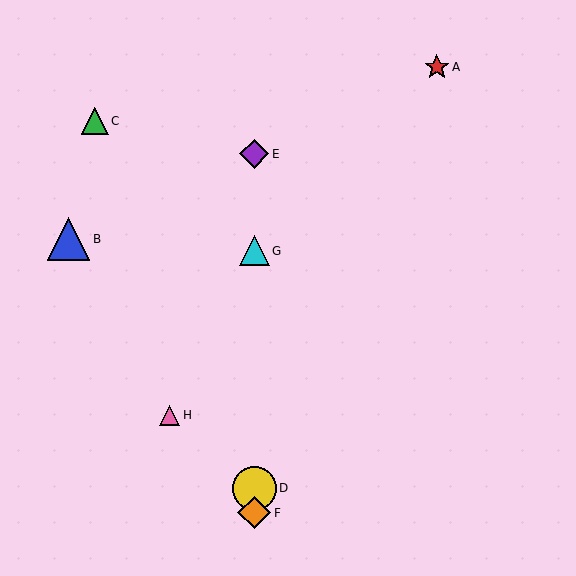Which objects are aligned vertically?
Objects D, E, F, G are aligned vertically.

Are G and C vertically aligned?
No, G is at x≈254 and C is at x≈95.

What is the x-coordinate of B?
Object B is at x≈68.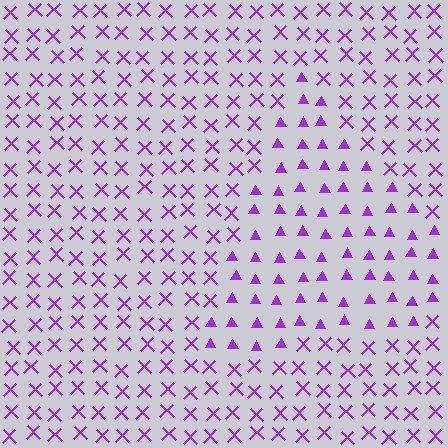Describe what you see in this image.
The image is filled with small purple elements arranged in a uniform grid. A triangle-shaped region contains triangles, while the surrounding area contains X marks. The boundary is defined purely by the change in element shape.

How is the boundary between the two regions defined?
The boundary is defined by a change in element shape: triangles inside vs. X marks outside. All elements share the same color and spacing.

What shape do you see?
I see a triangle.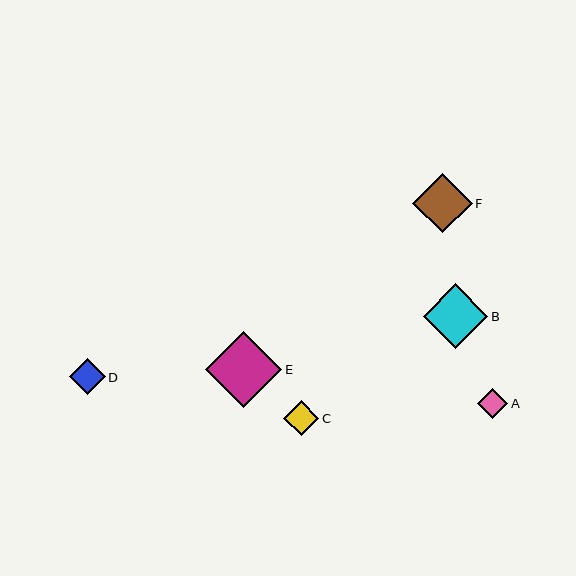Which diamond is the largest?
Diamond E is the largest with a size of approximately 76 pixels.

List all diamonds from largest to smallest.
From largest to smallest: E, B, F, D, C, A.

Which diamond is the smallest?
Diamond A is the smallest with a size of approximately 30 pixels.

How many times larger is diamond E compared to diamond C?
Diamond E is approximately 2.2 times the size of diamond C.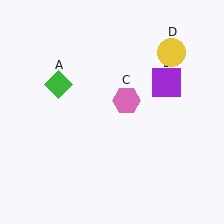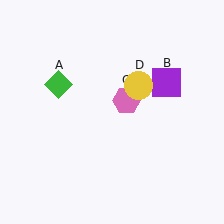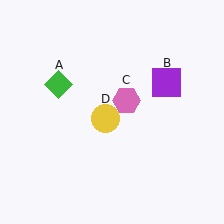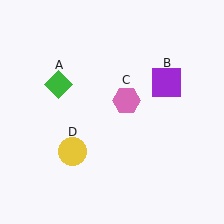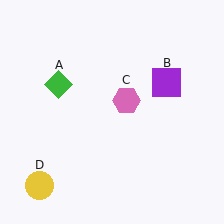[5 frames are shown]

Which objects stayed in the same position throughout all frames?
Green diamond (object A) and purple square (object B) and pink hexagon (object C) remained stationary.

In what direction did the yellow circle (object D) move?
The yellow circle (object D) moved down and to the left.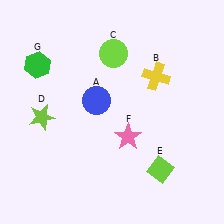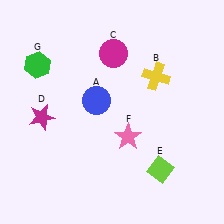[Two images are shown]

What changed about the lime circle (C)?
In Image 1, C is lime. In Image 2, it changed to magenta.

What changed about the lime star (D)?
In Image 1, D is lime. In Image 2, it changed to magenta.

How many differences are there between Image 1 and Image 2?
There are 2 differences between the two images.